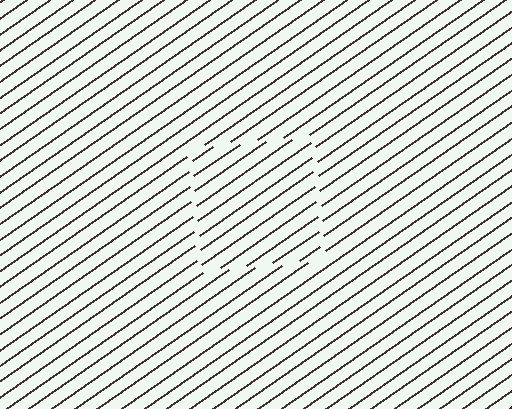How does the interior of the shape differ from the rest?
The interior of the shape contains the same grating, shifted by half a period — the contour is defined by the phase discontinuity where line-ends from the inner and outer gratings abut.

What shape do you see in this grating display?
An illusory square. The interior of the shape contains the same grating, shifted by half a period — the contour is defined by the phase discontinuity where line-ends from the inner and outer gratings abut.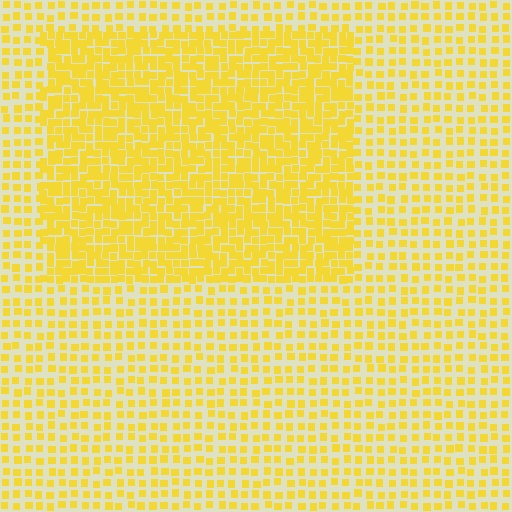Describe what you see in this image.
The image contains small yellow elements arranged at two different densities. A rectangle-shaped region is visible where the elements are more densely packed than the surrounding area.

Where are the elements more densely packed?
The elements are more densely packed inside the rectangle boundary.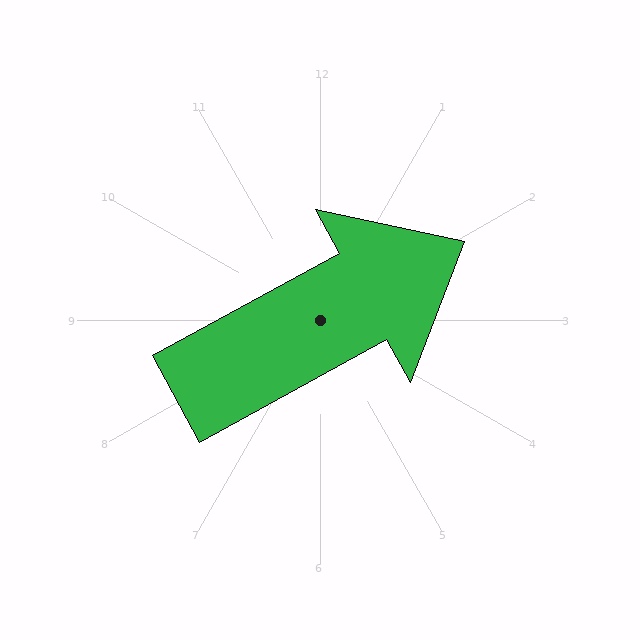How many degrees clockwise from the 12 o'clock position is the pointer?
Approximately 61 degrees.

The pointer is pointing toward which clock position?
Roughly 2 o'clock.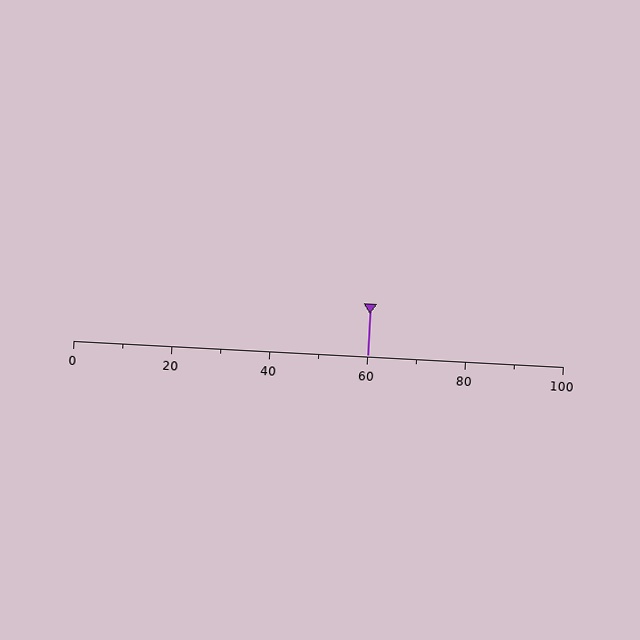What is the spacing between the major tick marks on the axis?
The major ticks are spaced 20 apart.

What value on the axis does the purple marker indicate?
The marker indicates approximately 60.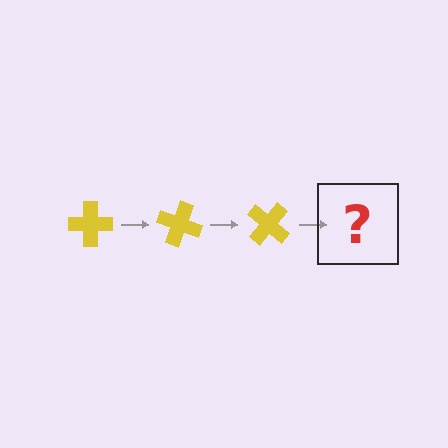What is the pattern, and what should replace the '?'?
The pattern is that the cross rotates 20 degrees each step. The '?' should be a yellow cross rotated 60 degrees.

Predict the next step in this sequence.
The next step is a yellow cross rotated 60 degrees.